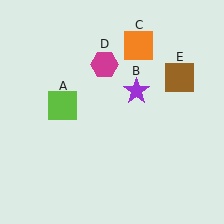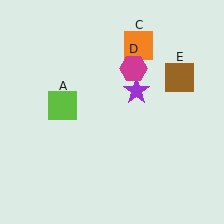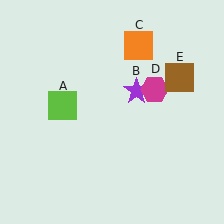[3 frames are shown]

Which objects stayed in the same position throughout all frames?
Lime square (object A) and purple star (object B) and orange square (object C) and brown square (object E) remained stationary.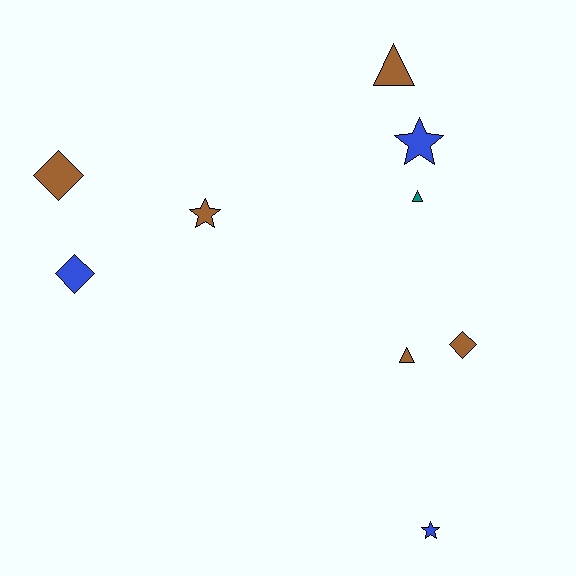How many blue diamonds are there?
There is 1 blue diamond.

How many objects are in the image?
There are 9 objects.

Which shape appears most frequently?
Star, with 3 objects.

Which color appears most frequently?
Brown, with 5 objects.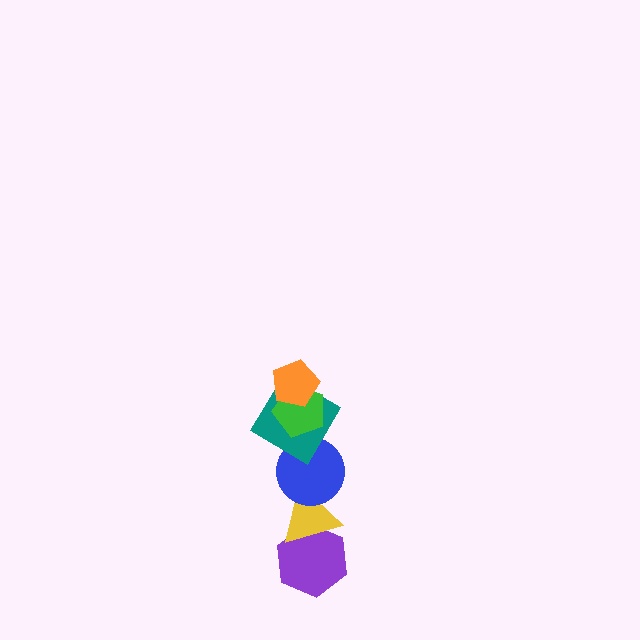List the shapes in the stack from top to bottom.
From top to bottom: the orange pentagon, the green pentagon, the teal diamond, the blue circle, the yellow triangle, the purple hexagon.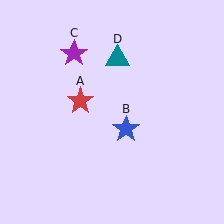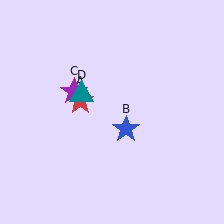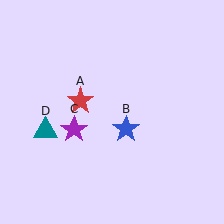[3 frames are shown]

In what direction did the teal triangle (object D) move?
The teal triangle (object D) moved down and to the left.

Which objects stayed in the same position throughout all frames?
Red star (object A) and blue star (object B) remained stationary.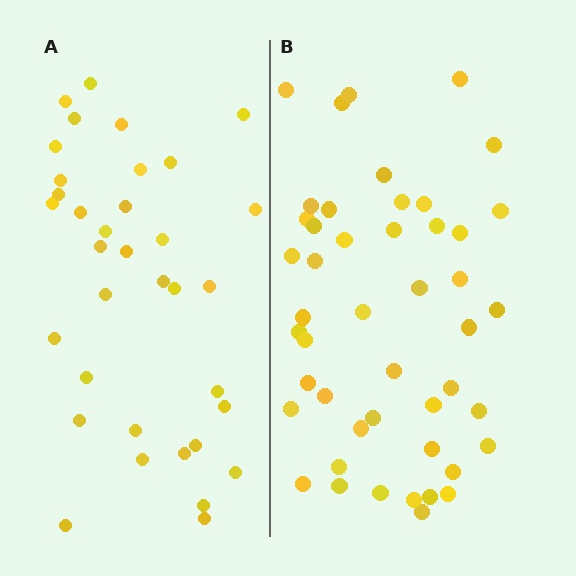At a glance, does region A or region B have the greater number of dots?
Region B (the right region) has more dots.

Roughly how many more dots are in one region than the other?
Region B has roughly 12 or so more dots than region A.